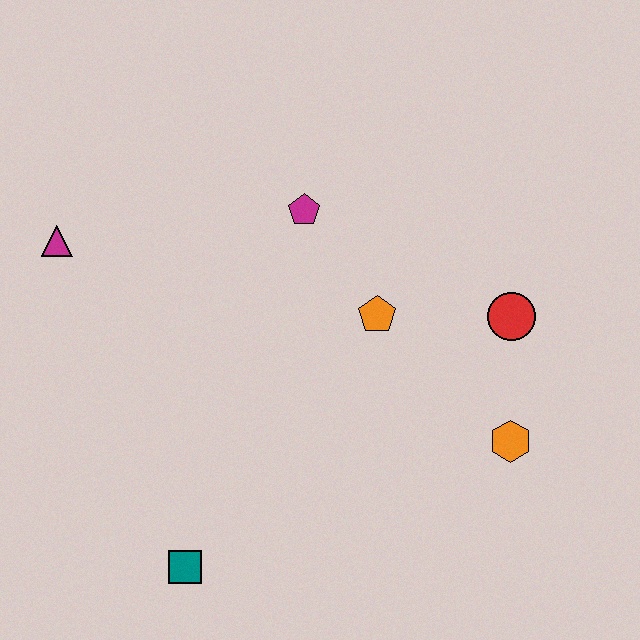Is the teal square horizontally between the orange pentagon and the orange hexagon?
No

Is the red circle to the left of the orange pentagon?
No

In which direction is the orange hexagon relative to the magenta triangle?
The orange hexagon is to the right of the magenta triangle.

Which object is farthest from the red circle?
The magenta triangle is farthest from the red circle.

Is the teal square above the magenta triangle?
No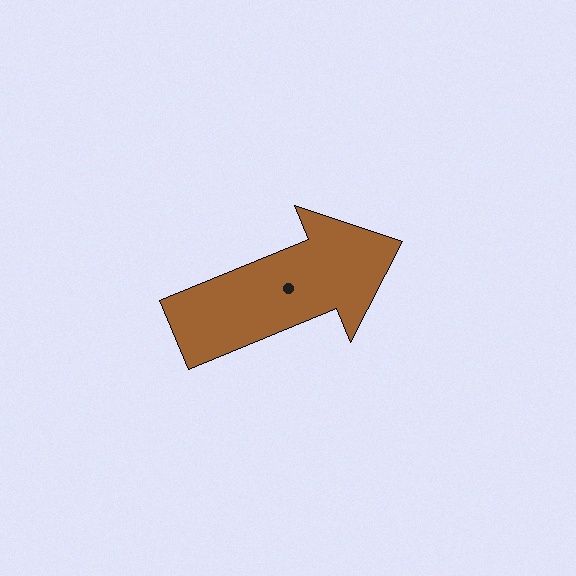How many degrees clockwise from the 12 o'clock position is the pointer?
Approximately 68 degrees.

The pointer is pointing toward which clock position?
Roughly 2 o'clock.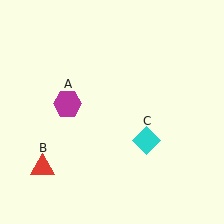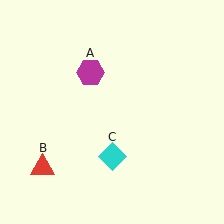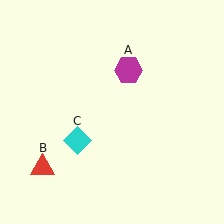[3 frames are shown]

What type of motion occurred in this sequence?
The magenta hexagon (object A), cyan diamond (object C) rotated clockwise around the center of the scene.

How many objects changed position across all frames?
2 objects changed position: magenta hexagon (object A), cyan diamond (object C).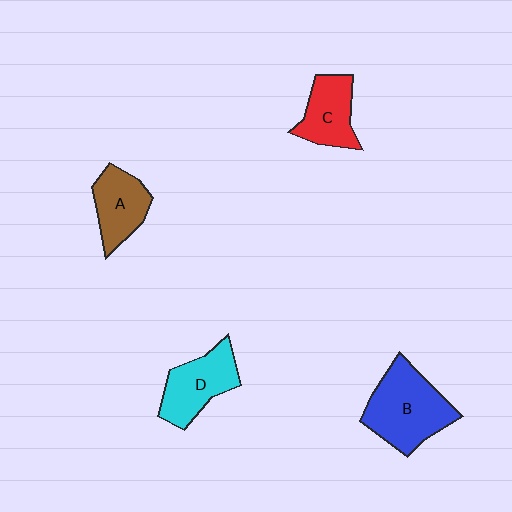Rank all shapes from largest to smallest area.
From largest to smallest: B (blue), D (cyan), C (red), A (brown).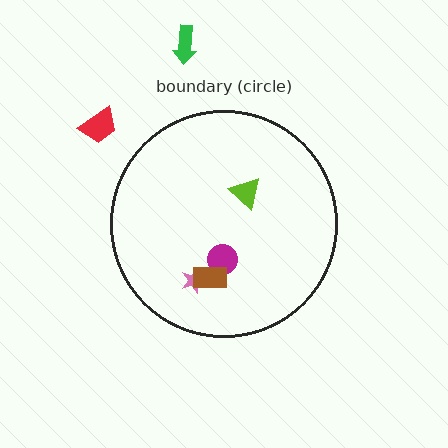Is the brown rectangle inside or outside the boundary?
Inside.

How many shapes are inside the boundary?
4 inside, 2 outside.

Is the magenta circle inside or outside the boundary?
Inside.